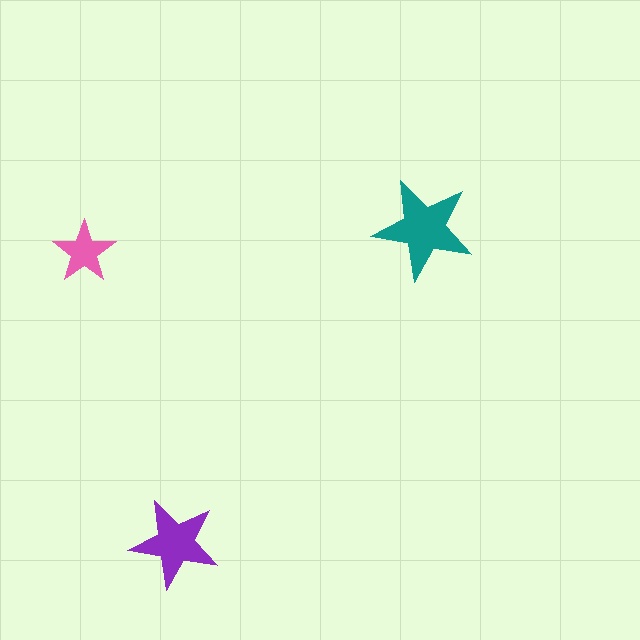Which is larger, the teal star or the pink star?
The teal one.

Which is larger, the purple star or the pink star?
The purple one.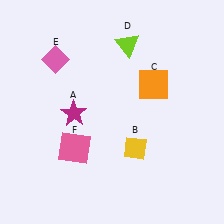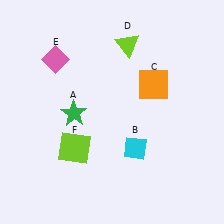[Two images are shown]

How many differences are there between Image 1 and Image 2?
There are 3 differences between the two images.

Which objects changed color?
A changed from magenta to green. B changed from yellow to cyan. F changed from pink to lime.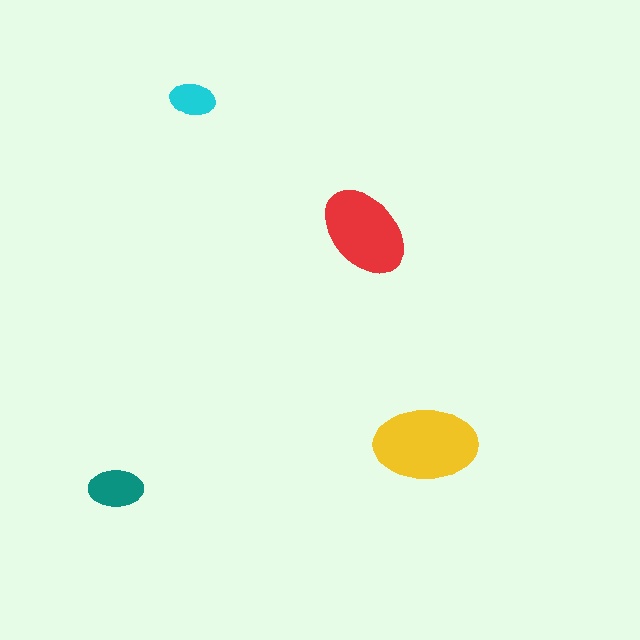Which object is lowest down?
The teal ellipse is bottommost.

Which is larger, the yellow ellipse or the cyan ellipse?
The yellow one.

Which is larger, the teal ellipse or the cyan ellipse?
The teal one.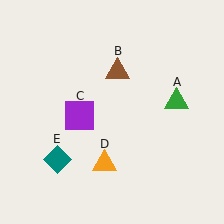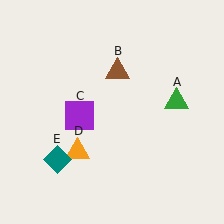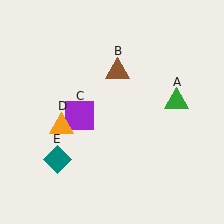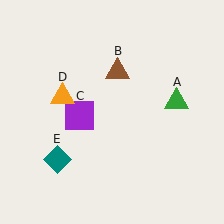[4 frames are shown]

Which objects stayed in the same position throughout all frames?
Green triangle (object A) and brown triangle (object B) and purple square (object C) and teal diamond (object E) remained stationary.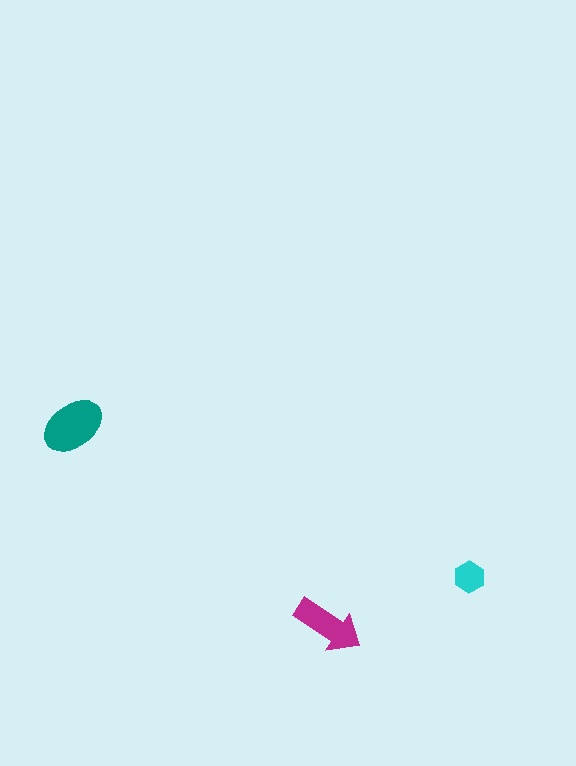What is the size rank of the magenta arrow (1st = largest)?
2nd.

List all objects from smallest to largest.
The cyan hexagon, the magenta arrow, the teal ellipse.